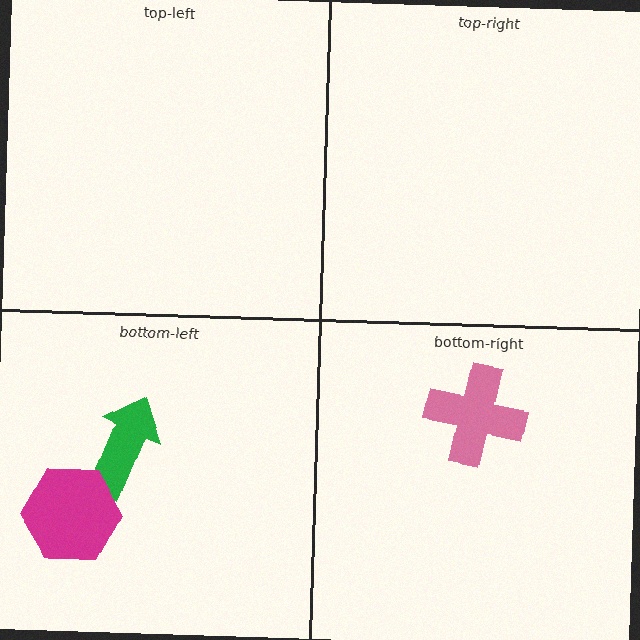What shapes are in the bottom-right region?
The pink cross.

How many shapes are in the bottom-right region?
1.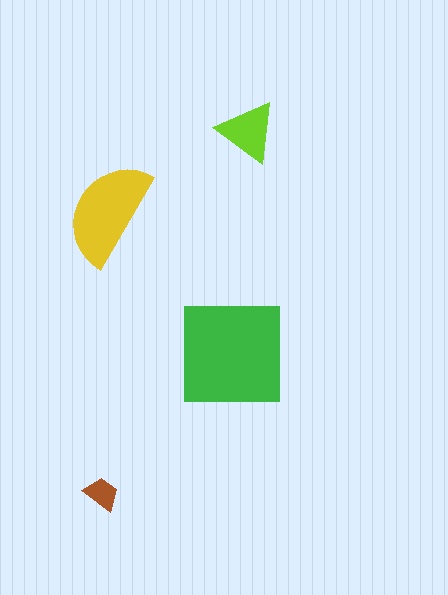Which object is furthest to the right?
The lime triangle is rightmost.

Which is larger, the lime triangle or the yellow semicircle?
The yellow semicircle.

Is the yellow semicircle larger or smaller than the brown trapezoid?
Larger.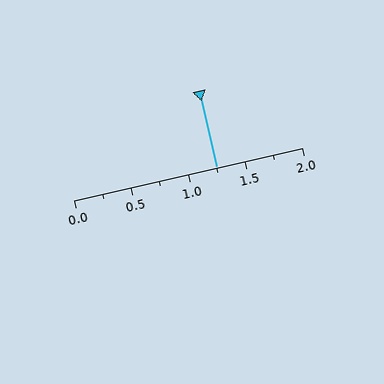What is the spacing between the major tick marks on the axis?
The major ticks are spaced 0.5 apart.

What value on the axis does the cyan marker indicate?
The marker indicates approximately 1.25.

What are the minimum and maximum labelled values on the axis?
The axis runs from 0.0 to 2.0.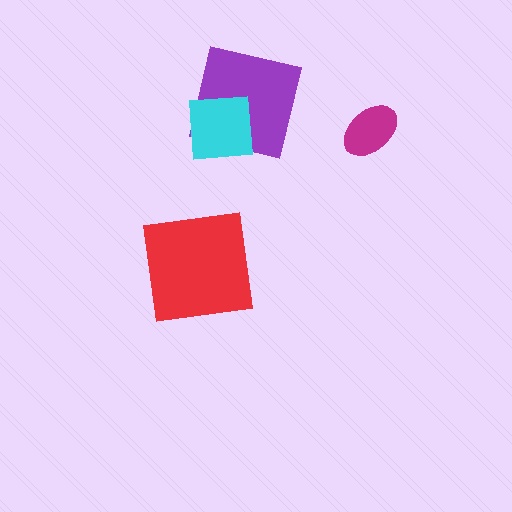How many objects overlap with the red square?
0 objects overlap with the red square.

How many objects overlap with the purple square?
1 object overlaps with the purple square.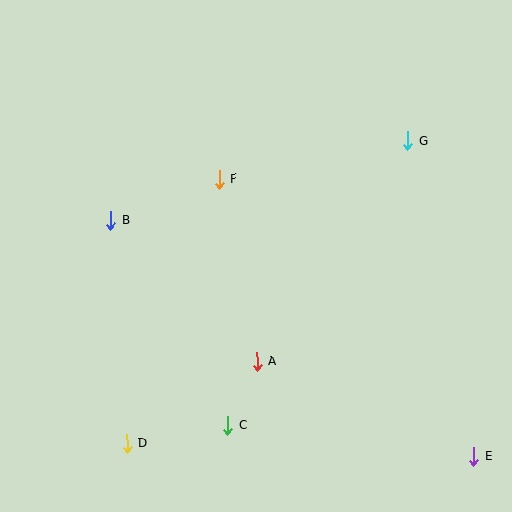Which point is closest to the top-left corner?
Point B is closest to the top-left corner.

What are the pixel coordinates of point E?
Point E is at (474, 456).